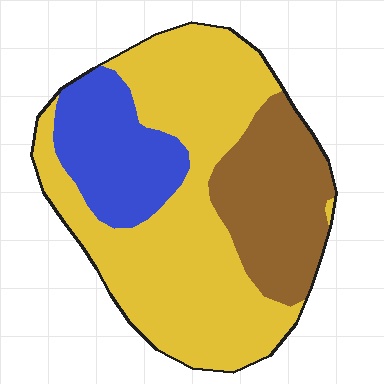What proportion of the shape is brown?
Brown takes up less than a quarter of the shape.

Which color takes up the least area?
Blue, at roughly 20%.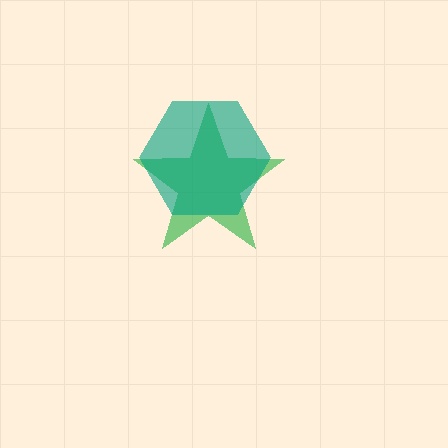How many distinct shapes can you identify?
There are 2 distinct shapes: a green star, a teal hexagon.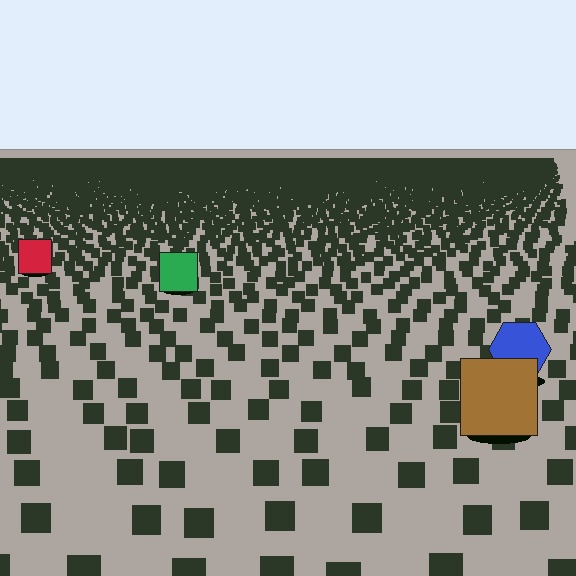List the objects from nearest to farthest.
From nearest to farthest: the brown square, the blue hexagon, the green square, the red square.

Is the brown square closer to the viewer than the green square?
Yes. The brown square is closer — you can tell from the texture gradient: the ground texture is coarser near it.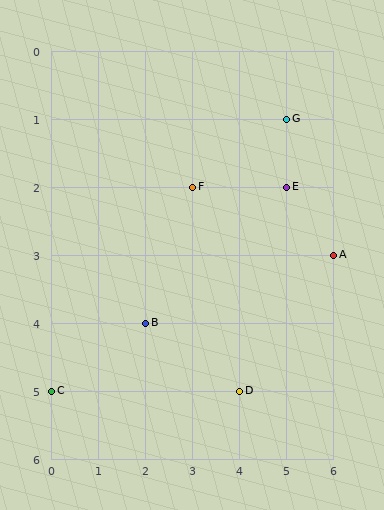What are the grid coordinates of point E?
Point E is at grid coordinates (5, 2).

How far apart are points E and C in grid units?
Points E and C are 5 columns and 3 rows apart (about 5.8 grid units diagonally).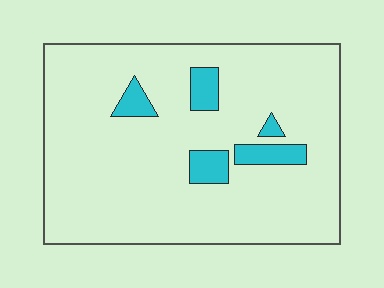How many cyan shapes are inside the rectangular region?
5.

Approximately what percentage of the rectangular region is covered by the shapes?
Approximately 10%.